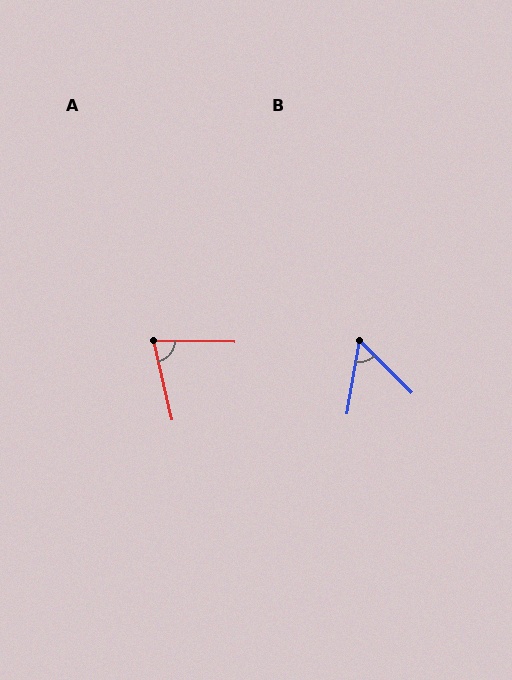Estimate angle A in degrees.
Approximately 76 degrees.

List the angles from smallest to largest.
B (54°), A (76°).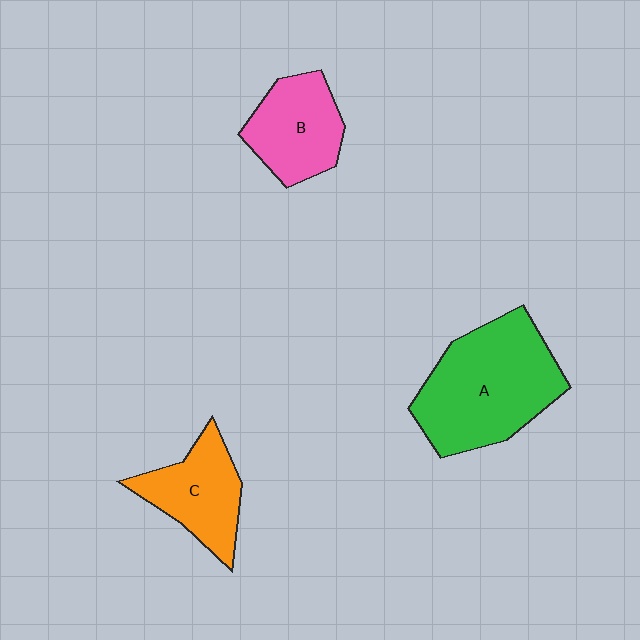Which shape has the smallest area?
Shape C (orange).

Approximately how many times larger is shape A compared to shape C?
Approximately 1.8 times.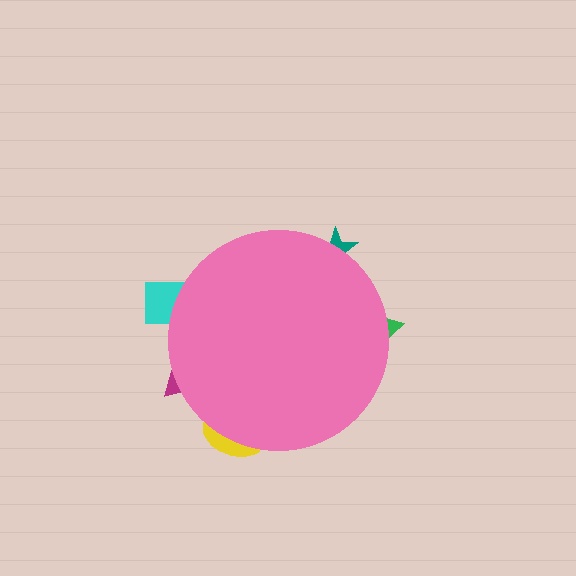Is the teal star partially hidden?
Yes, the teal star is partially hidden behind the pink circle.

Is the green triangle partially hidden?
Yes, the green triangle is partially hidden behind the pink circle.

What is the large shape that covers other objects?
A pink circle.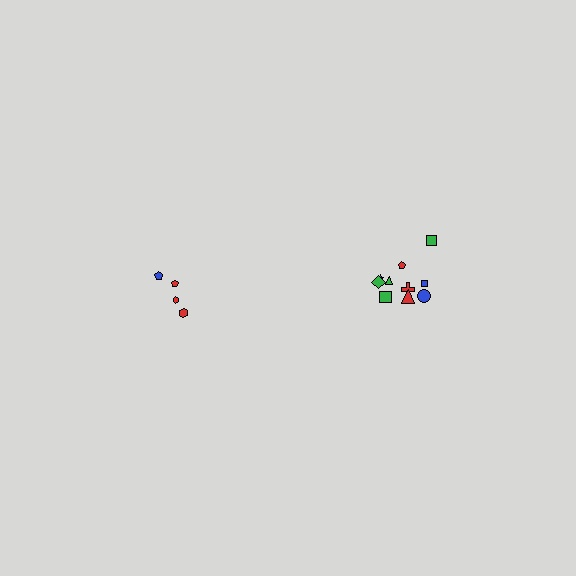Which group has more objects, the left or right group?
The right group.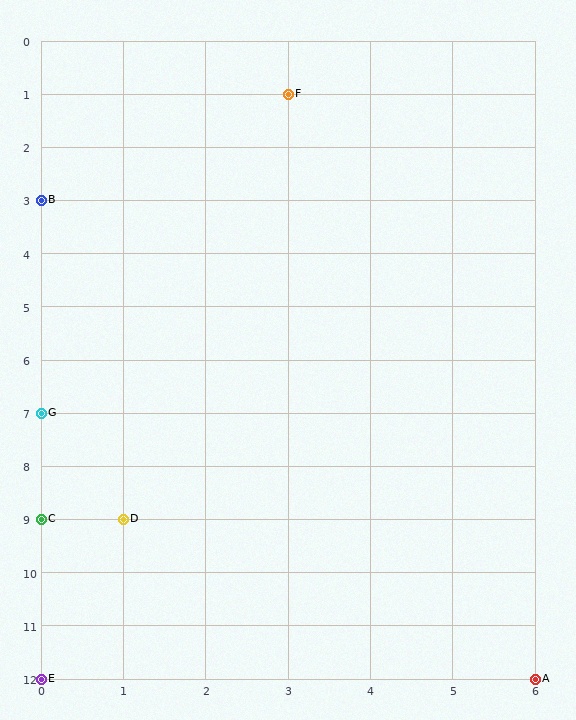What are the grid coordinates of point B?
Point B is at grid coordinates (0, 3).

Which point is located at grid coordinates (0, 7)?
Point G is at (0, 7).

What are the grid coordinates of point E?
Point E is at grid coordinates (0, 12).